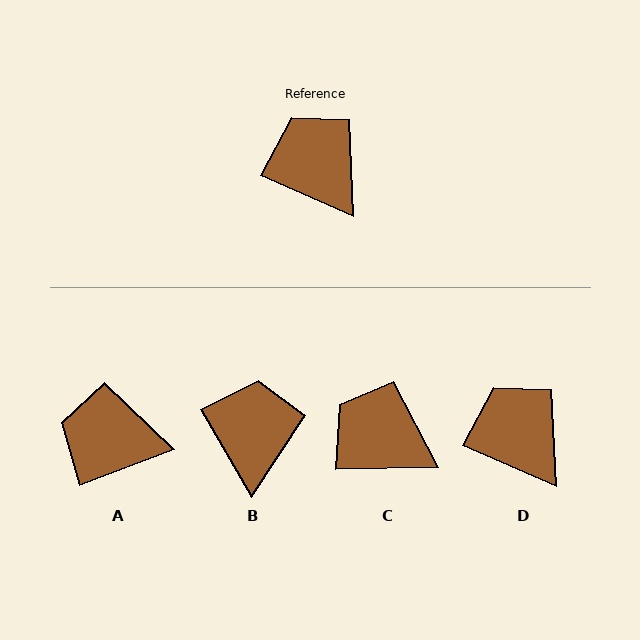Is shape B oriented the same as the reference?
No, it is off by about 36 degrees.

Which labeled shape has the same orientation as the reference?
D.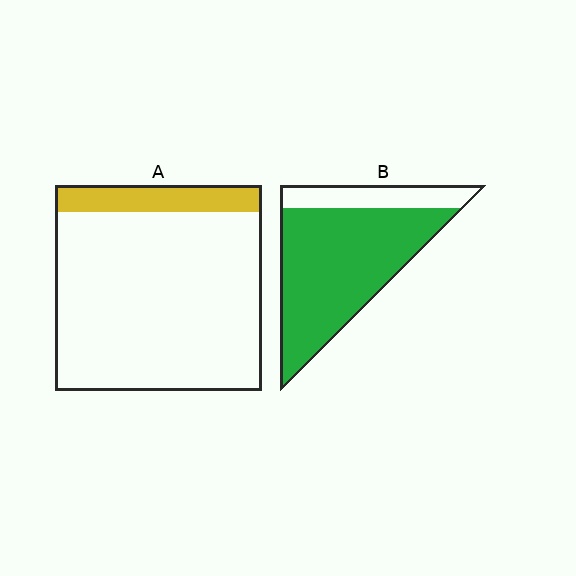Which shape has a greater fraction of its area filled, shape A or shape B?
Shape B.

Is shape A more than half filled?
No.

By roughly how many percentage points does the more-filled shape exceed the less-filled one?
By roughly 65 percentage points (B over A).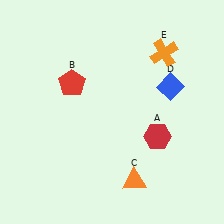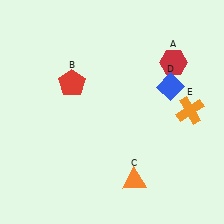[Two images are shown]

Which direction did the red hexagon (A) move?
The red hexagon (A) moved up.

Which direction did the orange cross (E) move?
The orange cross (E) moved down.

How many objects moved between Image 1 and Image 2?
2 objects moved between the two images.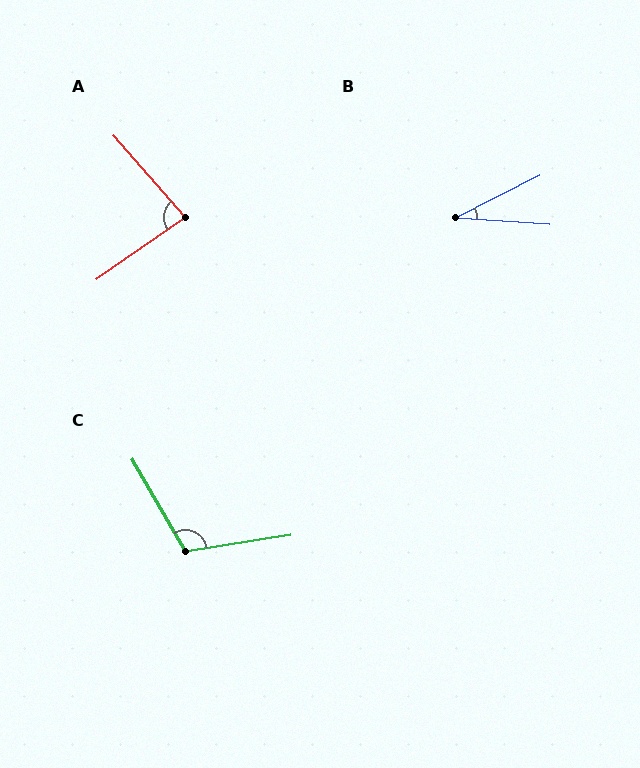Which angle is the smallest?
B, at approximately 30 degrees.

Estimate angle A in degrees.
Approximately 84 degrees.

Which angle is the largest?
C, at approximately 111 degrees.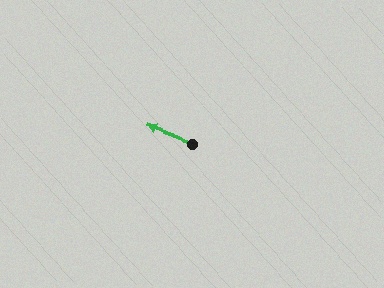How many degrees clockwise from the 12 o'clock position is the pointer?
Approximately 290 degrees.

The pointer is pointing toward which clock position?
Roughly 10 o'clock.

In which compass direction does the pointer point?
West.